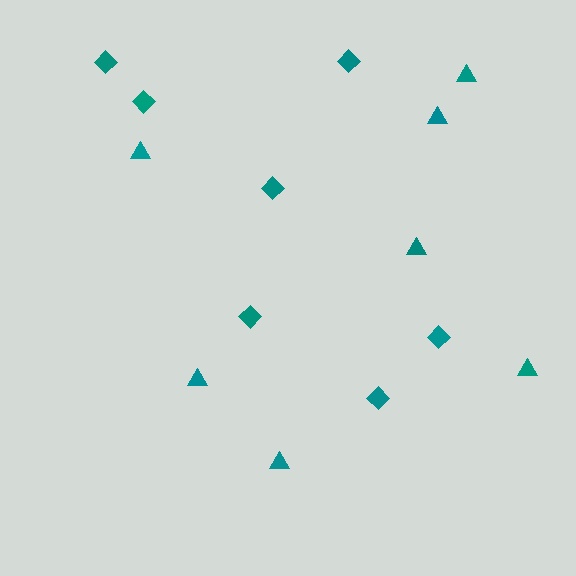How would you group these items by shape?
There are 2 groups: one group of diamonds (7) and one group of triangles (7).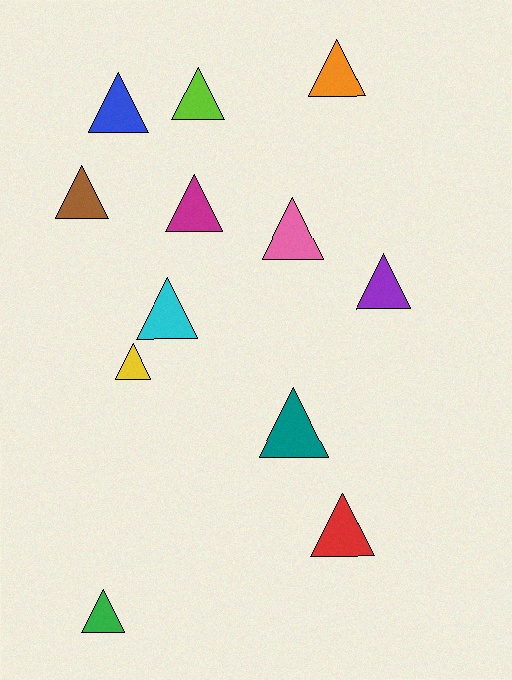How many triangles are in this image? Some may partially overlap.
There are 12 triangles.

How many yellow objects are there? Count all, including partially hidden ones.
There is 1 yellow object.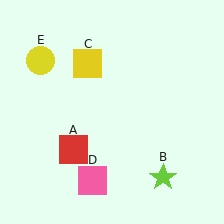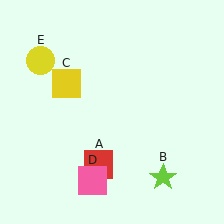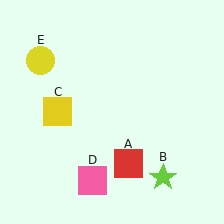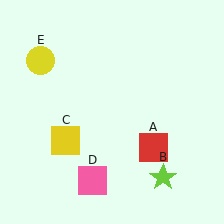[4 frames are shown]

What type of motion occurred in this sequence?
The red square (object A), yellow square (object C) rotated counterclockwise around the center of the scene.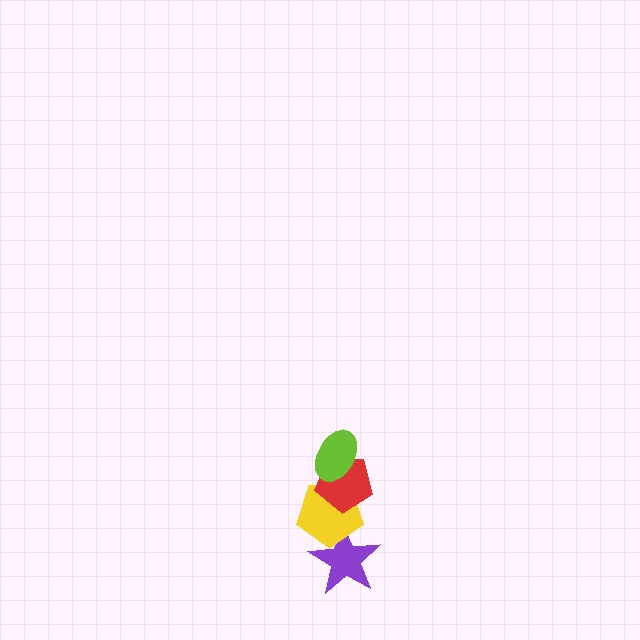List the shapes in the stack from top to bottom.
From top to bottom: the lime ellipse, the red pentagon, the yellow pentagon, the purple star.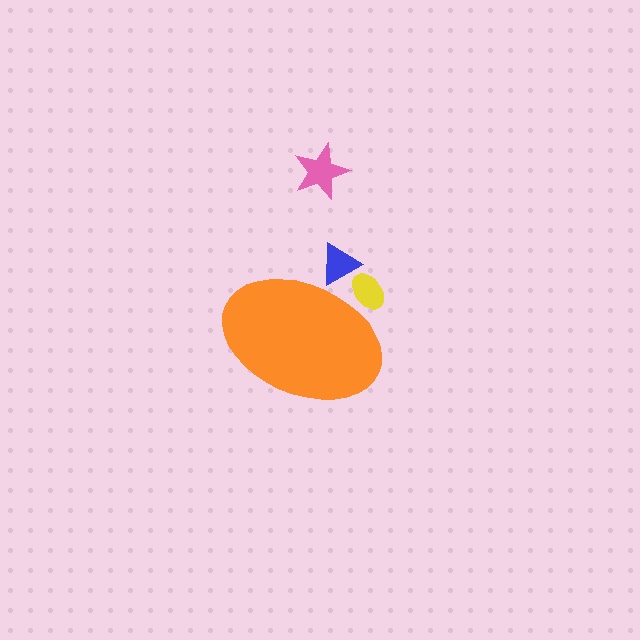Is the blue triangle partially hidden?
Yes, the blue triangle is partially hidden behind the orange ellipse.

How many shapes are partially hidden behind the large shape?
2 shapes are partially hidden.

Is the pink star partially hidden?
No, the pink star is fully visible.